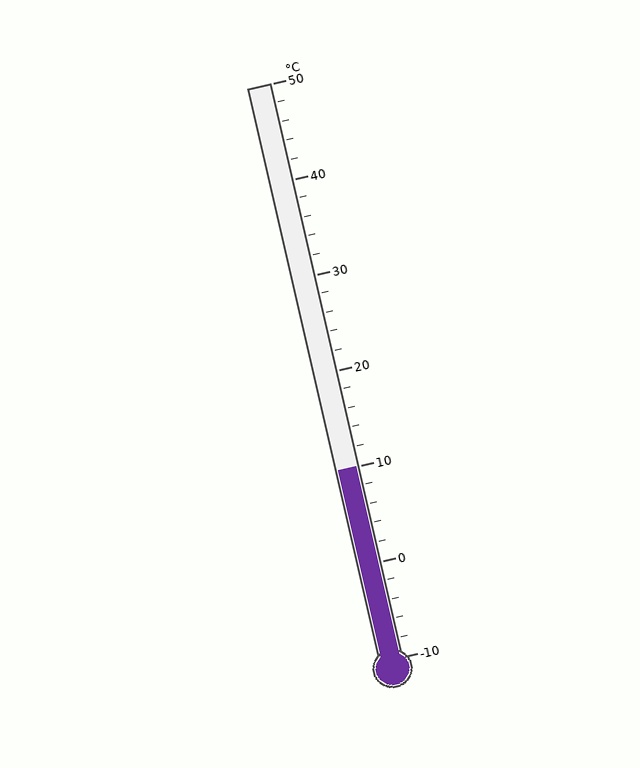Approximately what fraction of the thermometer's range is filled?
The thermometer is filled to approximately 35% of its range.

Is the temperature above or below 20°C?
The temperature is below 20°C.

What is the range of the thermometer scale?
The thermometer scale ranges from -10°C to 50°C.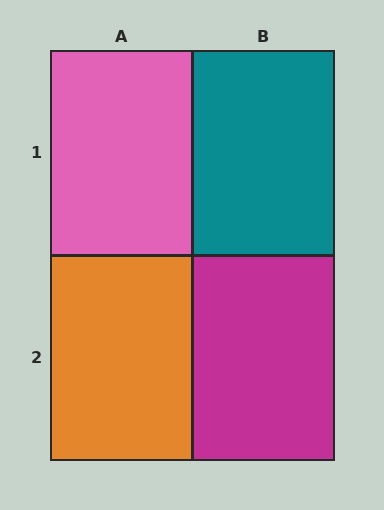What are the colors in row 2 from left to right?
Orange, magenta.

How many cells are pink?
1 cell is pink.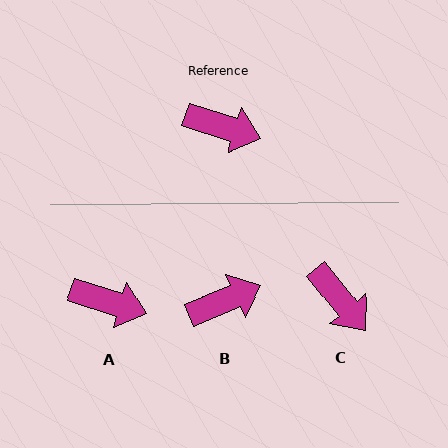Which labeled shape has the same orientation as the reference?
A.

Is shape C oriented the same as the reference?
No, it is off by about 34 degrees.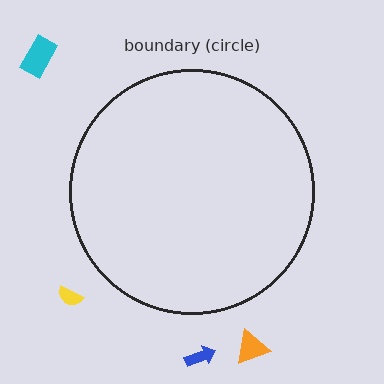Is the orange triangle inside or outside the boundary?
Outside.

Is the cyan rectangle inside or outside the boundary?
Outside.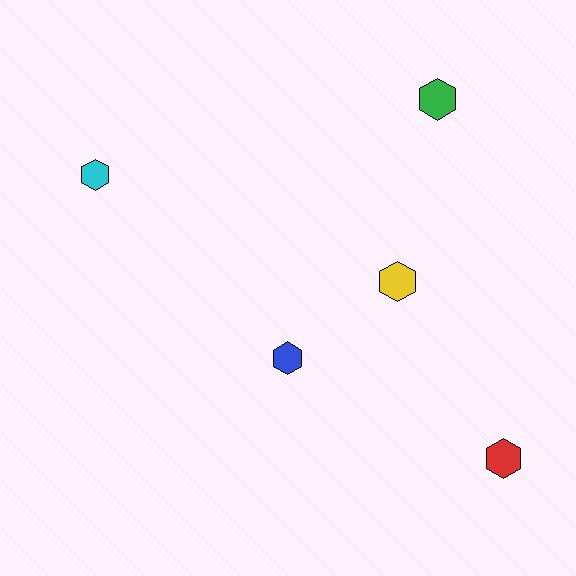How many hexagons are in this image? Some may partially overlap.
There are 5 hexagons.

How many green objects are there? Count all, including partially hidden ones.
There is 1 green object.